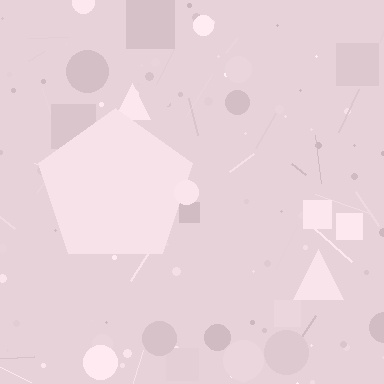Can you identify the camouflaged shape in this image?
The camouflaged shape is a pentagon.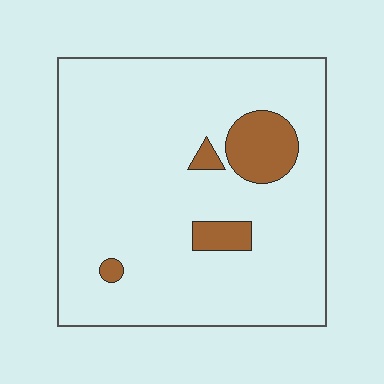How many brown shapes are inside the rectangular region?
4.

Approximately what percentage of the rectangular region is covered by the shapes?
Approximately 10%.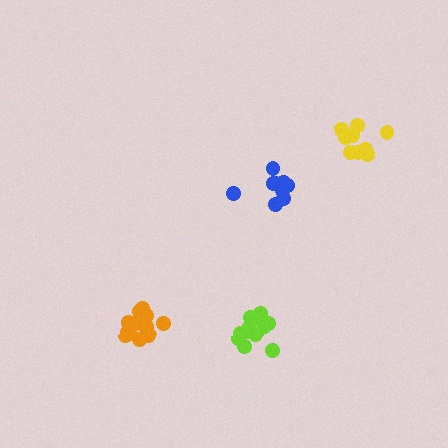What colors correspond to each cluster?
The clusters are colored: orange, blue, yellow, lime.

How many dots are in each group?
Group 1: 14 dots, Group 2: 9 dots, Group 3: 9 dots, Group 4: 13 dots (45 total).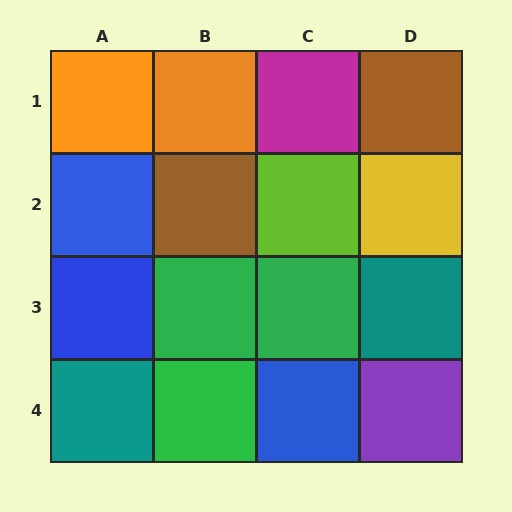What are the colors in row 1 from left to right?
Orange, orange, magenta, brown.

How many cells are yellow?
1 cell is yellow.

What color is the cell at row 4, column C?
Blue.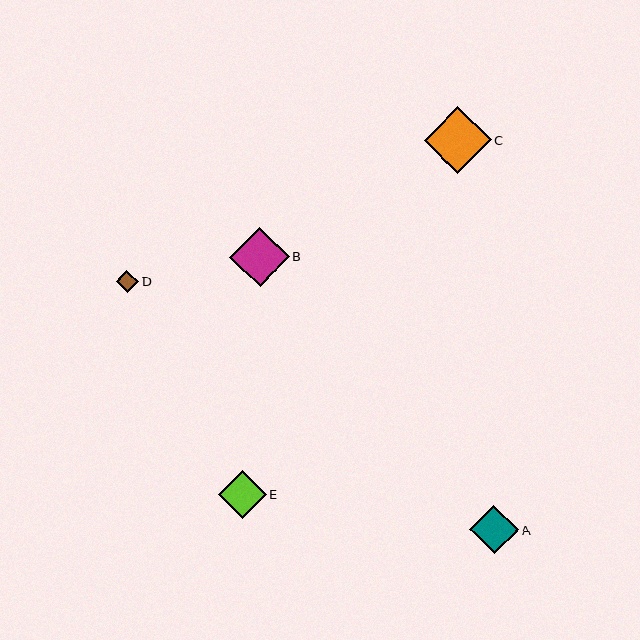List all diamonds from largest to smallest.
From largest to smallest: C, B, A, E, D.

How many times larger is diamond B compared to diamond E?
Diamond B is approximately 1.2 times the size of diamond E.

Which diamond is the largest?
Diamond C is the largest with a size of approximately 67 pixels.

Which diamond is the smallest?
Diamond D is the smallest with a size of approximately 22 pixels.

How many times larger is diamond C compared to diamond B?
Diamond C is approximately 1.1 times the size of diamond B.